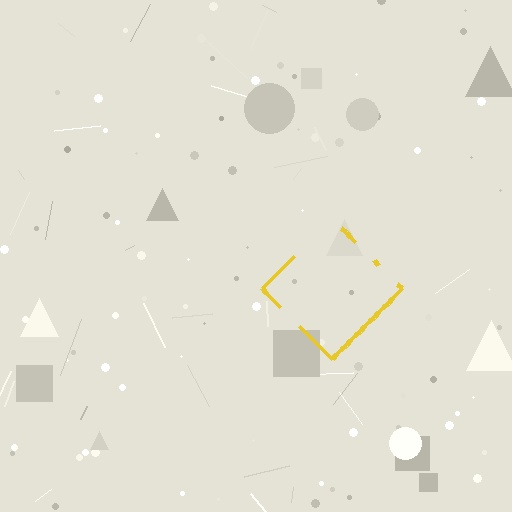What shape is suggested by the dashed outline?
The dashed outline suggests a diamond.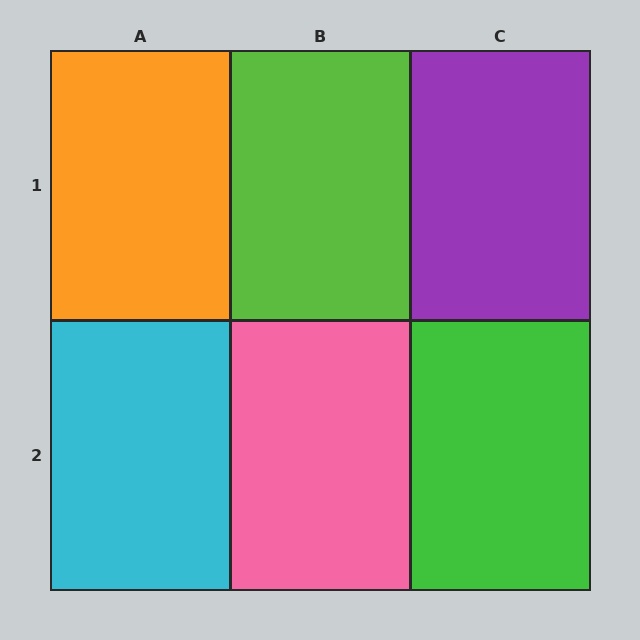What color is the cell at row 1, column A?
Orange.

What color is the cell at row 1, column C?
Purple.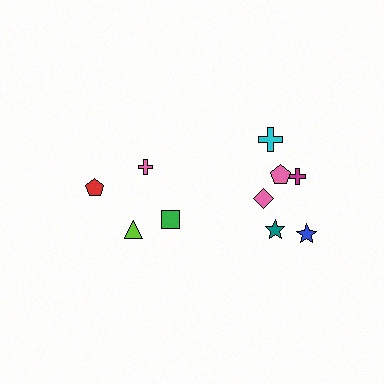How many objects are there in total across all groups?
There are 10 objects.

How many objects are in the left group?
There are 4 objects.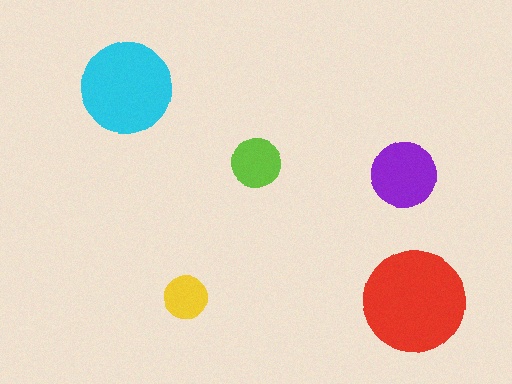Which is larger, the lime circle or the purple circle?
The purple one.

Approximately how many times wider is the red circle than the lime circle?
About 2 times wider.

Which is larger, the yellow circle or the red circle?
The red one.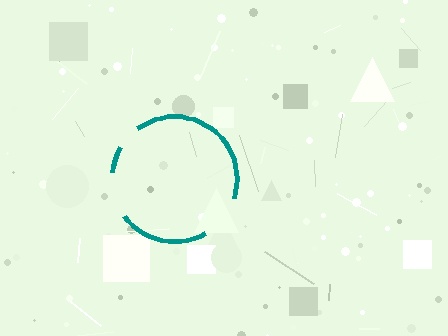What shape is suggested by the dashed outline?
The dashed outline suggests a circle.